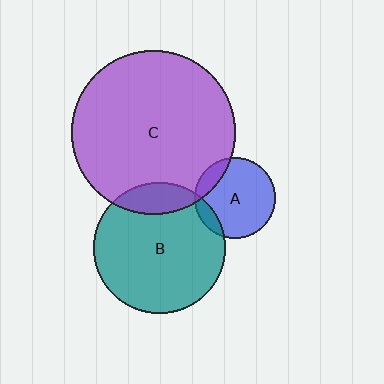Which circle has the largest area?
Circle C (purple).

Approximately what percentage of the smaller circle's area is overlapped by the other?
Approximately 15%.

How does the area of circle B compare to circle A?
Approximately 2.6 times.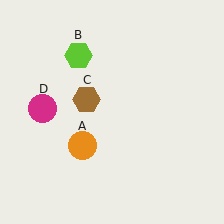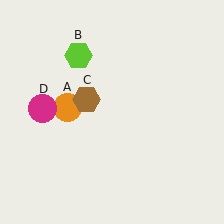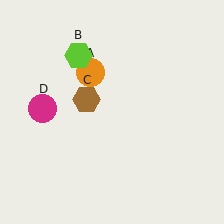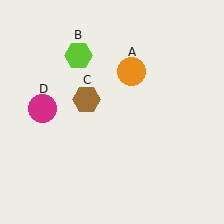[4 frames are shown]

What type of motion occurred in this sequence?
The orange circle (object A) rotated clockwise around the center of the scene.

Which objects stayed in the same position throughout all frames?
Lime hexagon (object B) and brown hexagon (object C) and magenta circle (object D) remained stationary.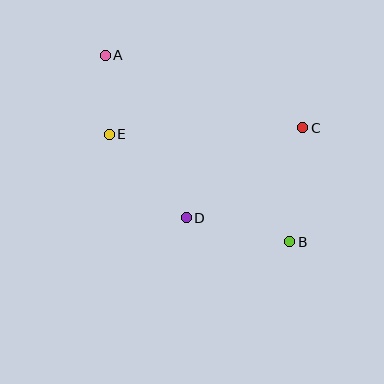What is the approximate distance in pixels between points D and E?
The distance between D and E is approximately 114 pixels.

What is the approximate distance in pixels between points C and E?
The distance between C and E is approximately 194 pixels.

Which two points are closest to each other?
Points A and E are closest to each other.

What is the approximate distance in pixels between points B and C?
The distance between B and C is approximately 115 pixels.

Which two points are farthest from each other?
Points A and B are farthest from each other.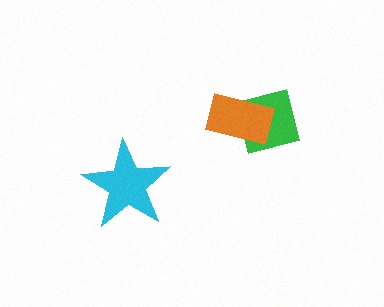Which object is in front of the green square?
The orange rectangle is in front of the green square.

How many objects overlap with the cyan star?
0 objects overlap with the cyan star.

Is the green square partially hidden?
Yes, it is partially covered by another shape.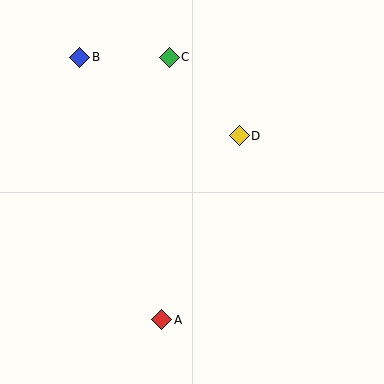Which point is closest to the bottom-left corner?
Point A is closest to the bottom-left corner.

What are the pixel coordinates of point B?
Point B is at (80, 57).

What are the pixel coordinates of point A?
Point A is at (162, 320).